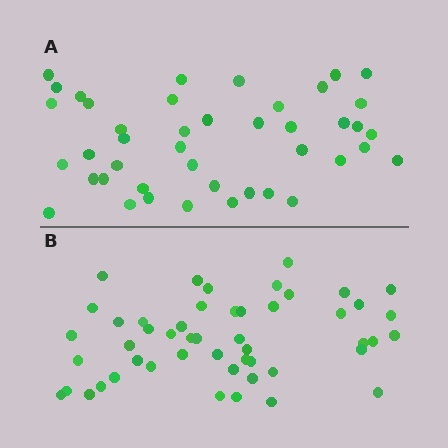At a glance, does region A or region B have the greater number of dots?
Region B (the bottom region) has more dots.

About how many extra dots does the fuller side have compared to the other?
Region B has roughly 8 or so more dots than region A.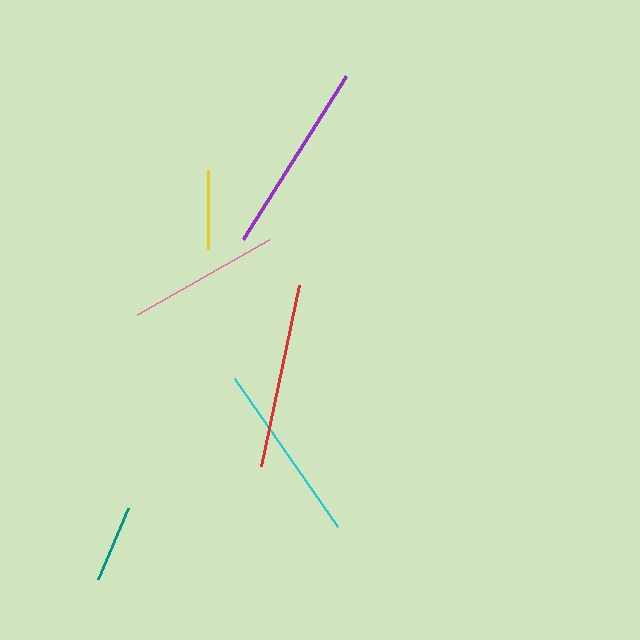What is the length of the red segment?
The red segment is approximately 186 pixels long.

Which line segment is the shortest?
The teal line is the shortest at approximately 77 pixels.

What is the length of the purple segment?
The purple segment is approximately 193 pixels long.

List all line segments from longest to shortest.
From longest to shortest: purple, red, cyan, pink, yellow, teal.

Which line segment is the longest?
The purple line is the longest at approximately 193 pixels.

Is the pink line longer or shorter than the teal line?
The pink line is longer than the teal line.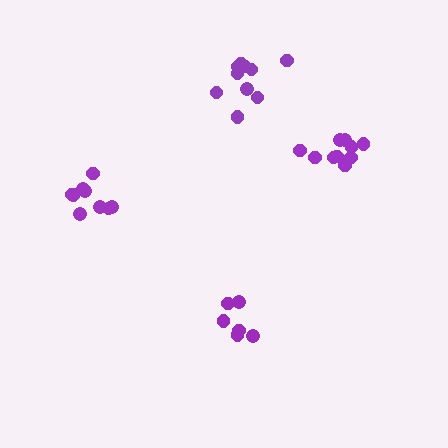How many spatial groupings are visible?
There are 4 spatial groupings.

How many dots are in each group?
Group 1: 10 dots, Group 2: 10 dots, Group 3: 6 dots, Group 4: 9 dots (35 total).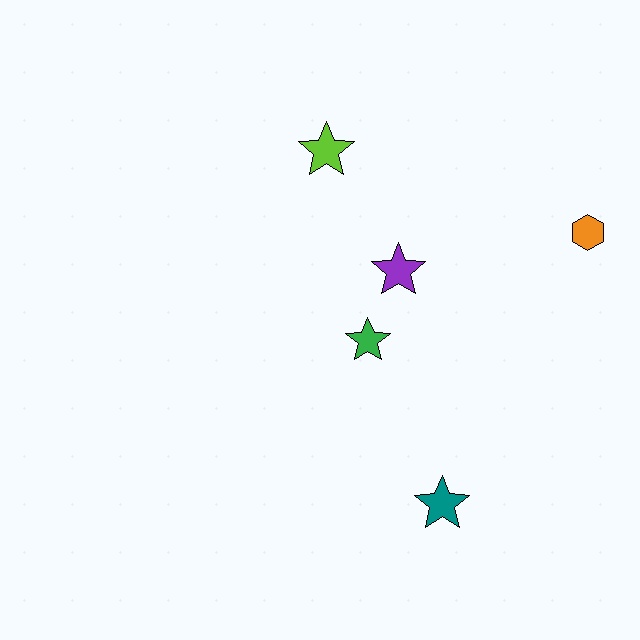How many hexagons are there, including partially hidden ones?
There is 1 hexagon.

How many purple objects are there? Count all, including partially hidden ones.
There is 1 purple object.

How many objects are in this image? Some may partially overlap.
There are 5 objects.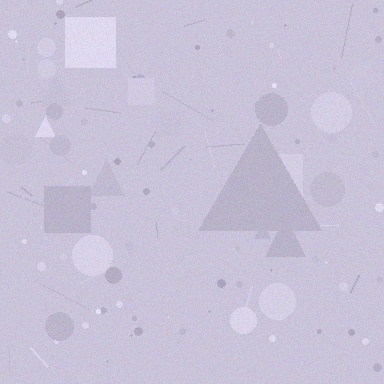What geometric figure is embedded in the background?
A triangle is embedded in the background.